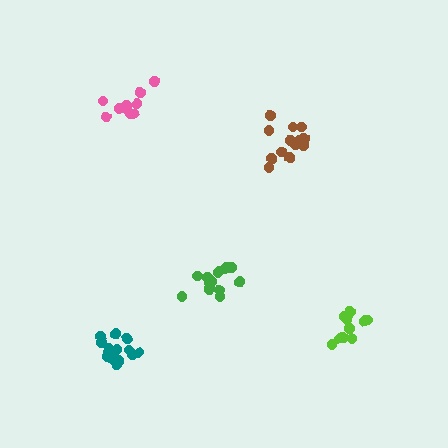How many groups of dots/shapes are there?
There are 5 groups.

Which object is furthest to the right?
The lime cluster is rightmost.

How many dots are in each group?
Group 1: 14 dots, Group 2: 11 dots, Group 3: 15 dots, Group 4: 10 dots, Group 5: 16 dots (66 total).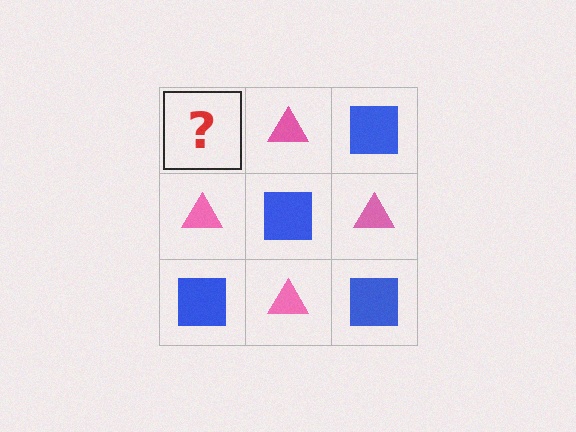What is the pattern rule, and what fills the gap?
The rule is that it alternates blue square and pink triangle in a checkerboard pattern. The gap should be filled with a blue square.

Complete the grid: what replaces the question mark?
The question mark should be replaced with a blue square.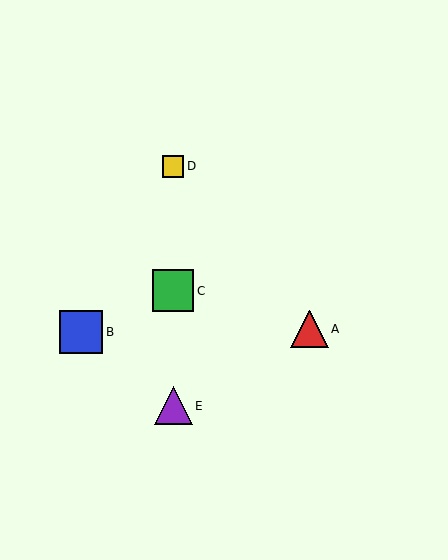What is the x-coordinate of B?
Object B is at x≈81.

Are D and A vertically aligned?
No, D is at x≈173 and A is at x≈309.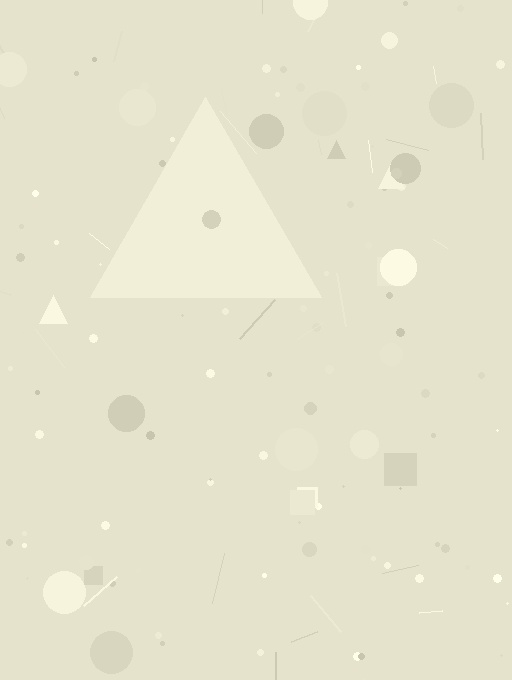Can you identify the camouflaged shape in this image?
The camouflaged shape is a triangle.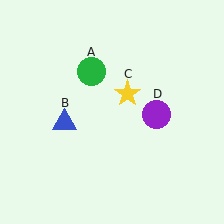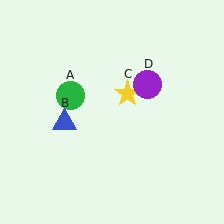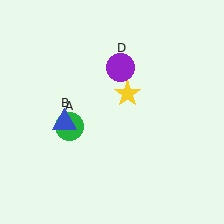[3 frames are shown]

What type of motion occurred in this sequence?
The green circle (object A), purple circle (object D) rotated counterclockwise around the center of the scene.